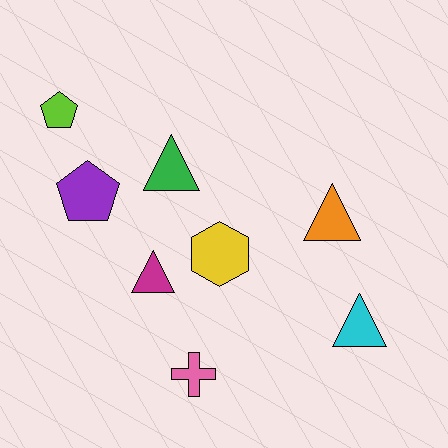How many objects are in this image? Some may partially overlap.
There are 8 objects.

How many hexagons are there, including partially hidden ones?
There is 1 hexagon.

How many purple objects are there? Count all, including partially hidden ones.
There is 1 purple object.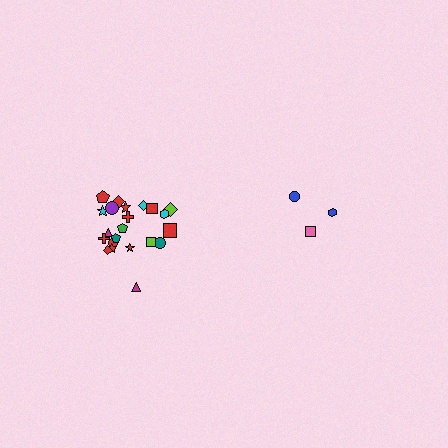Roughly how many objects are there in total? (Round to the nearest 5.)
Roughly 25 objects in total.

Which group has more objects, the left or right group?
The left group.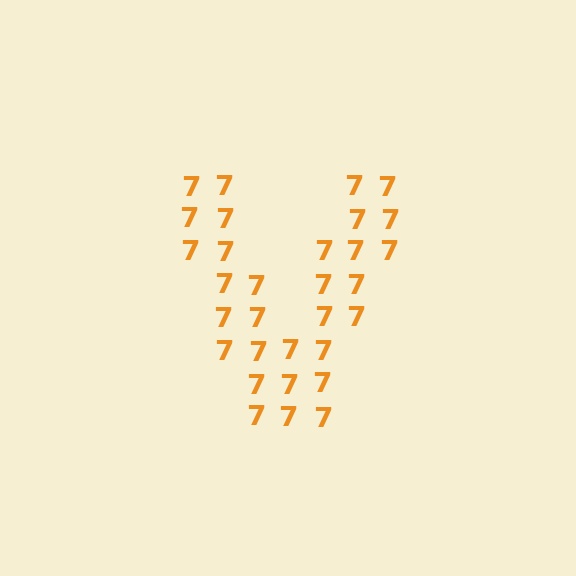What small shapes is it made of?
It is made of small digit 7's.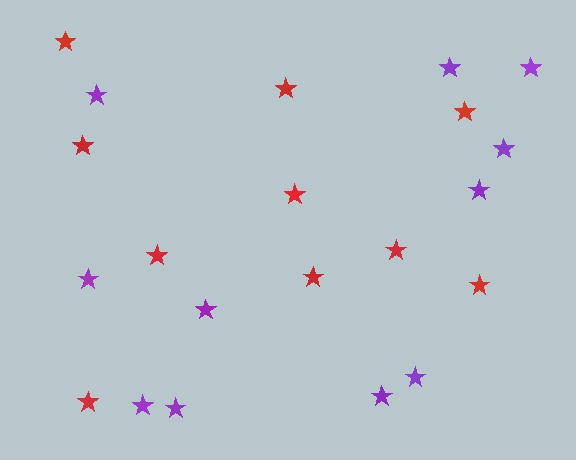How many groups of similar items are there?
There are 2 groups: one group of purple stars (11) and one group of red stars (10).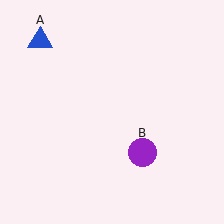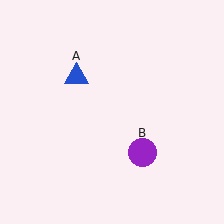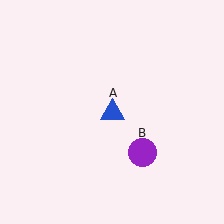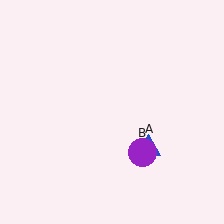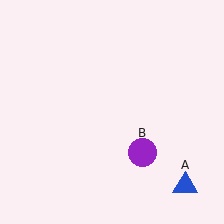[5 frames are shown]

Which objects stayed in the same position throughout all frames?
Purple circle (object B) remained stationary.